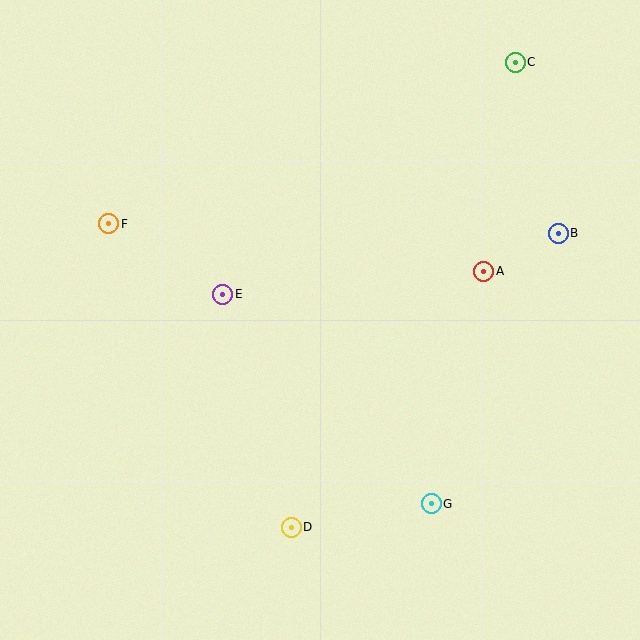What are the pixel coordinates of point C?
Point C is at (515, 62).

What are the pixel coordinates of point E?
Point E is at (223, 294).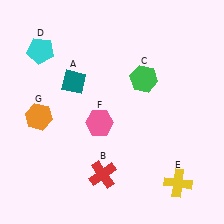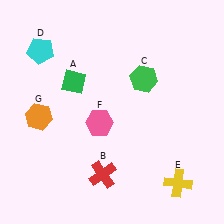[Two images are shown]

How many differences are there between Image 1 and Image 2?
There is 1 difference between the two images.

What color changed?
The diamond (A) changed from teal in Image 1 to green in Image 2.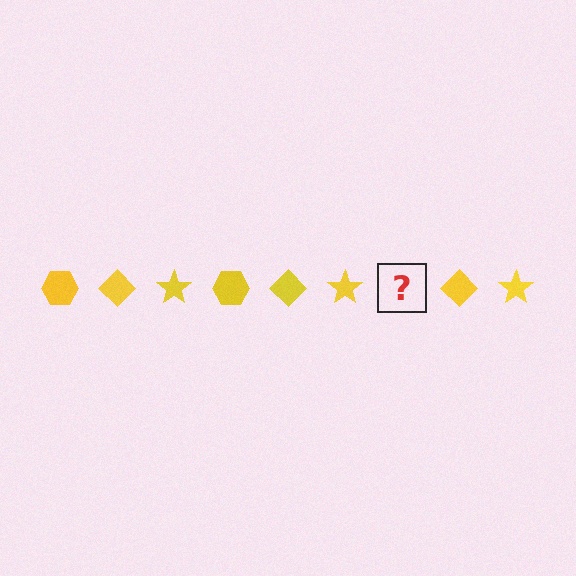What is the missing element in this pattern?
The missing element is a yellow hexagon.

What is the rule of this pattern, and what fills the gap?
The rule is that the pattern cycles through hexagon, diamond, star shapes in yellow. The gap should be filled with a yellow hexagon.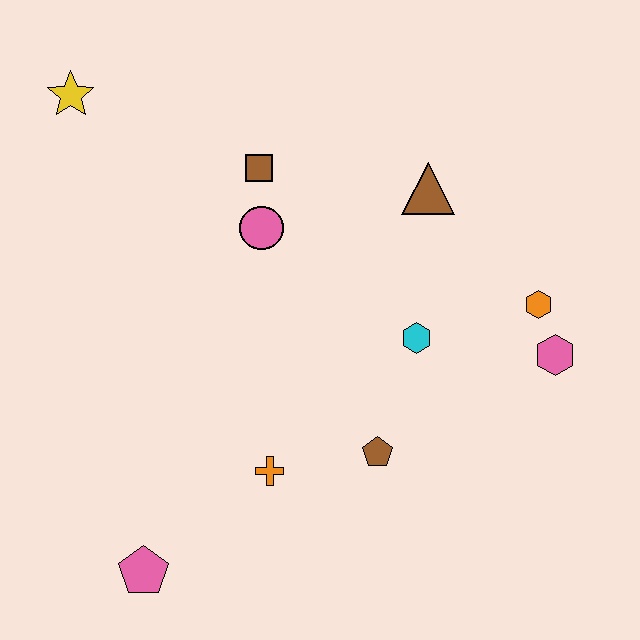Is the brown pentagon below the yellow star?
Yes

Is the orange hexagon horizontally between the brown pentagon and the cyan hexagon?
No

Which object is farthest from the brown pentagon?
The yellow star is farthest from the brown pentagon.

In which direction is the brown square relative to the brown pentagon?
The brown square is above the brown pentagon.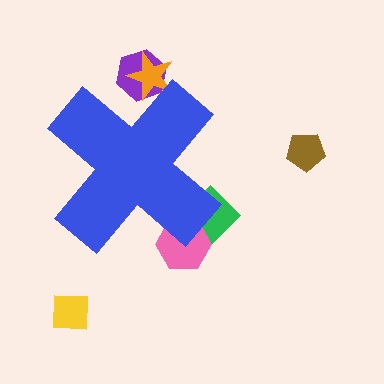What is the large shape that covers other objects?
A blue cross.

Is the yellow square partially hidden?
No, the yellow square is fully visible.